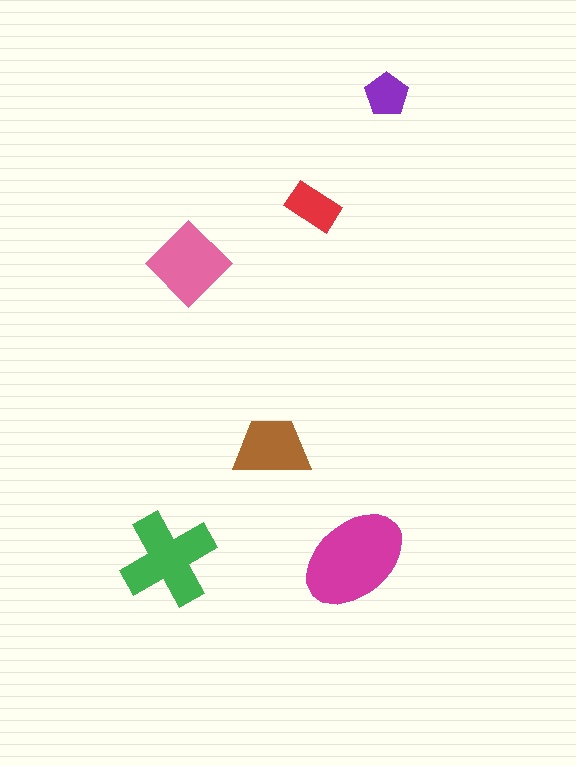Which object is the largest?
The magenta ellipse.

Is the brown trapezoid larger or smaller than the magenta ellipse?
Smaller.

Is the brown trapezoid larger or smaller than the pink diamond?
Smaller.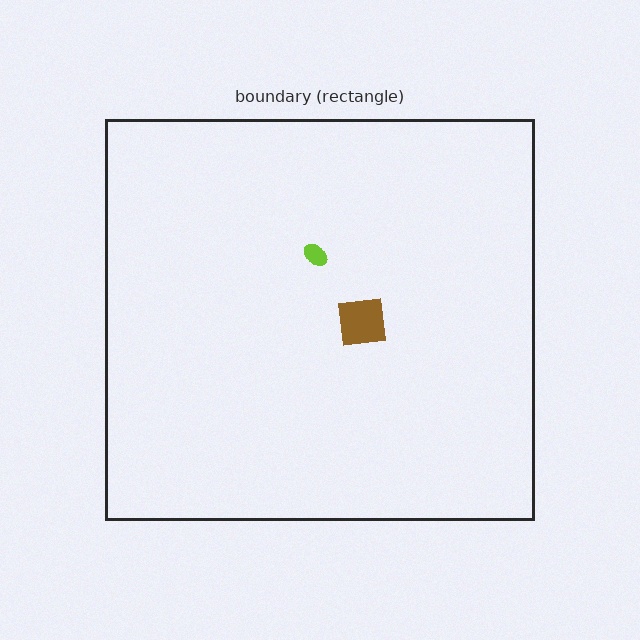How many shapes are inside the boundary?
2 inside, 0 outside.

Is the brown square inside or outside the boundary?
Inside.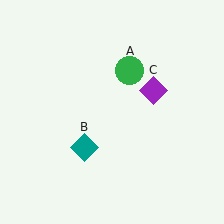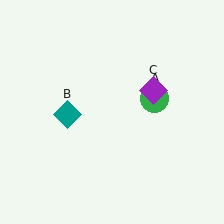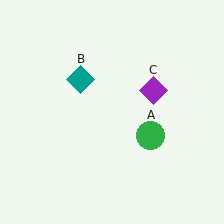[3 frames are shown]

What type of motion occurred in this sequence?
The green circle (object A), teal diamond (object B) rotated clockwise around the center of the scene.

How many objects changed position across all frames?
2 objects changed position: green circle (object A), teal diamond (object B).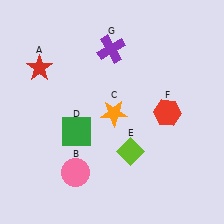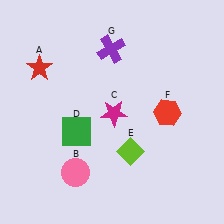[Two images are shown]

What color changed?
The star (C) changed from orange in Image 1 to magenta in Image 2.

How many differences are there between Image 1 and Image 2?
There is 1 difference between the two images.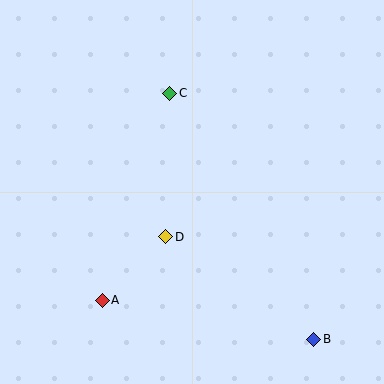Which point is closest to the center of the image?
Point D at (166, 237) is closest to the center.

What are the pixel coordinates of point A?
Point A is at (102, 300).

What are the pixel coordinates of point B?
Point B is at (314, 339).